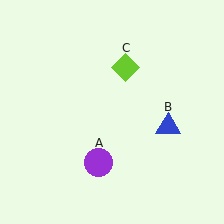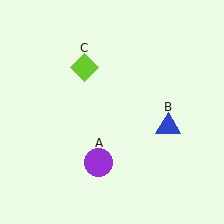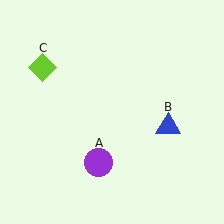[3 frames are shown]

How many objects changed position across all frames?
1 object changed position: lime diamond (object C).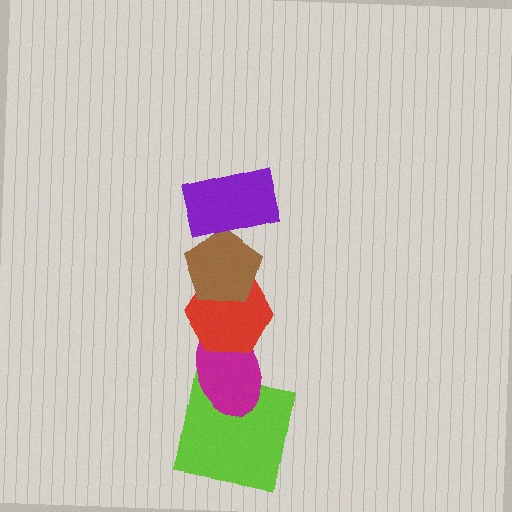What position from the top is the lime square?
The lime square is 5th from the top.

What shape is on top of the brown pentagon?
The purple rectangle is on top of the brown pentagon.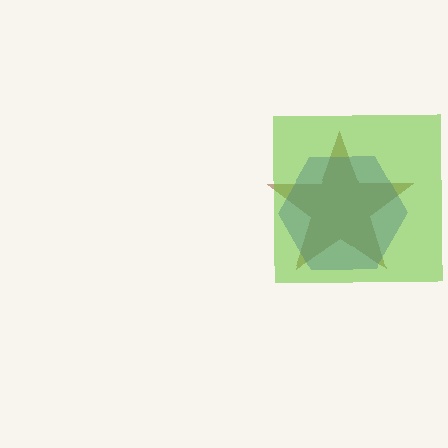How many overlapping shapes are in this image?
There are 3 overlapping shapes in the image.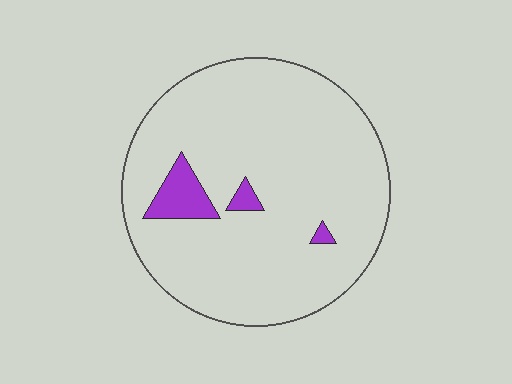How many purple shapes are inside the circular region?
3.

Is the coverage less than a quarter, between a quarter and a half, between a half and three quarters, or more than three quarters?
Less than a quarter.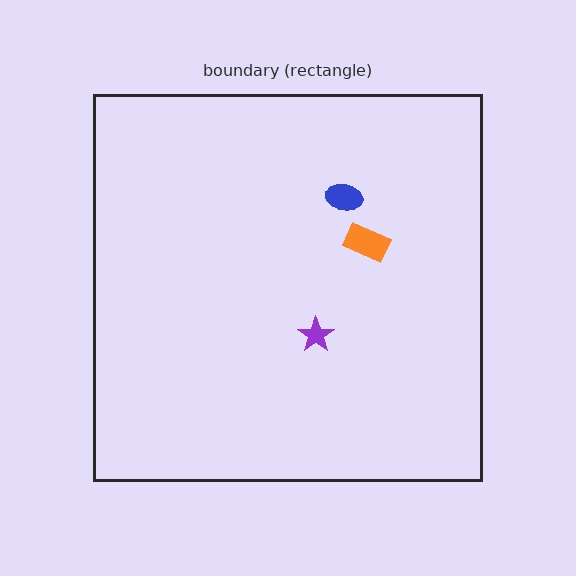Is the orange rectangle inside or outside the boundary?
Inside.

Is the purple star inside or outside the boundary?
Inside.